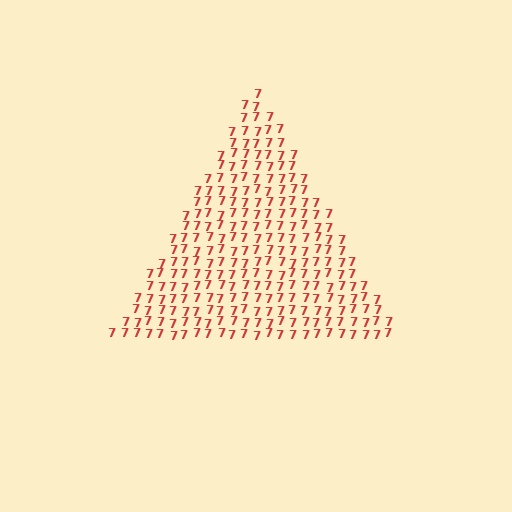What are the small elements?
The small elements are digit 7's.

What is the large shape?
The large shape is a triangle.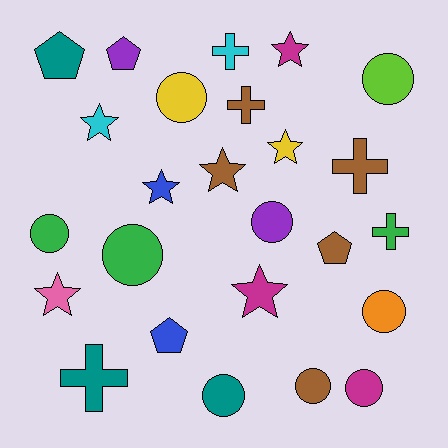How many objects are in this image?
There are 25 objects.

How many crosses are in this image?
There are 5 crosses.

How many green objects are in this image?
There are 3 green objects.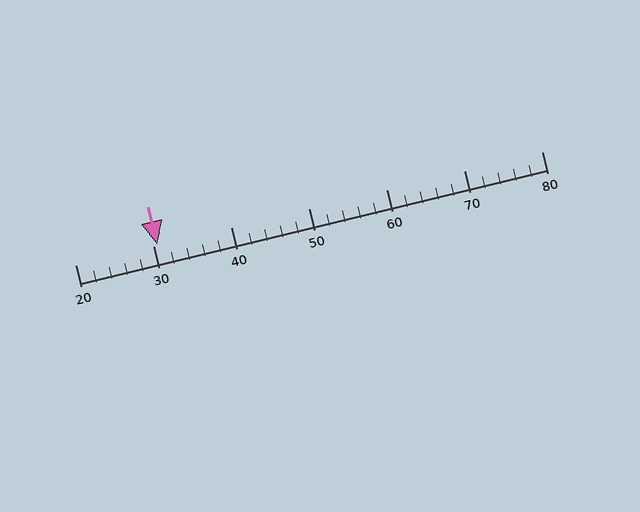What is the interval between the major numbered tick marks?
The major tick marks are spaced 10 units apart.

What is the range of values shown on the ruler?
The ruler shows values from 20 to 80.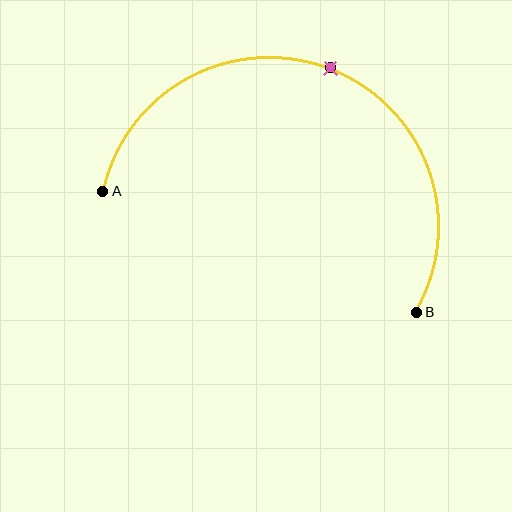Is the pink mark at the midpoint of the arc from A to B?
Yes. The pink mark lies on the arc at equal arc-length from both A and B — it is the arc midpoint.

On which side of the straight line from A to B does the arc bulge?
The arc bulges above the straight line connecting A and B.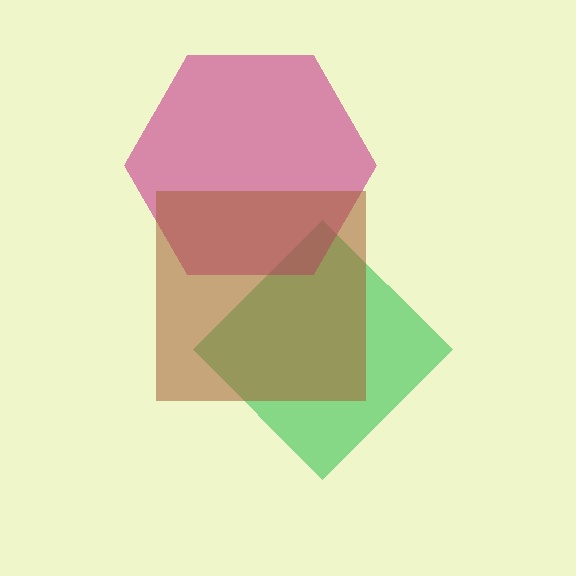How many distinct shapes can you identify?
There are 3 distinct shapes: a green diamond, a magenta hexagon, a brown square.